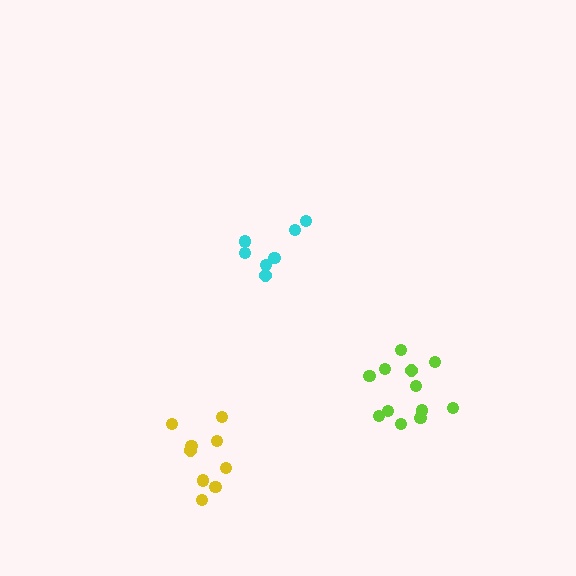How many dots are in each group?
Group 1: 7 dots, Group 2: 12 dots, Group 3: 9 dots (28 total).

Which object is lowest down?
The yellow cluster is bottommost.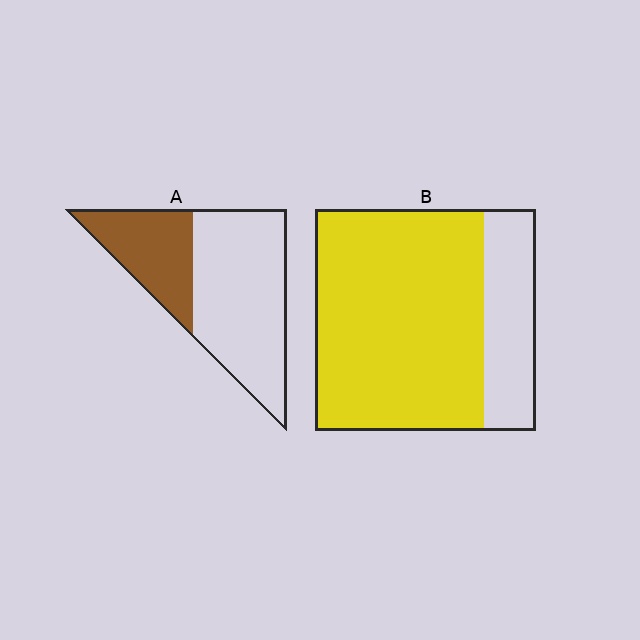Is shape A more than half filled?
No.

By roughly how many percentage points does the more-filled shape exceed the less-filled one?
By roughly 45 percentage points (B over A).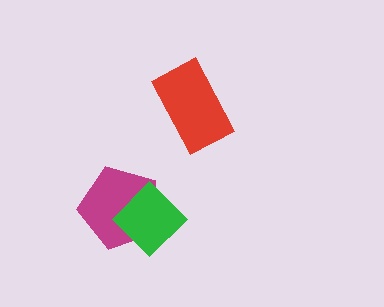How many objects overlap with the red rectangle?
0 objects overlap with the red rectangle.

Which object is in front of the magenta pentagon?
The green diamond is in front of the magenta pentagon.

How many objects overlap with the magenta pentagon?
1 object overlaps with the magenta pentagon.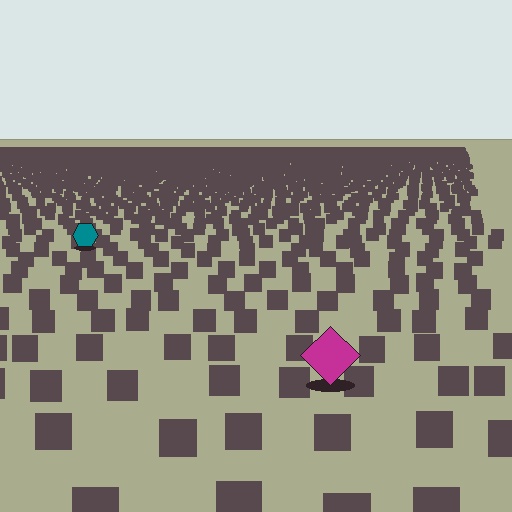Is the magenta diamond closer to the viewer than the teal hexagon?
Yes. The magenta diamond is closer — you can tell from the texture gradient: the ground texture is coarser near it.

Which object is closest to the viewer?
The magenta diamond is closest. The texture marks near it are larger and more spread out.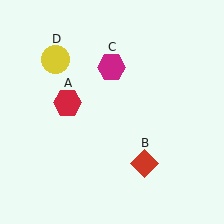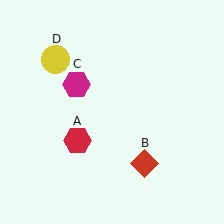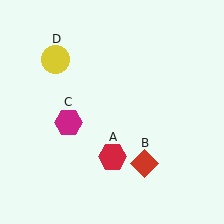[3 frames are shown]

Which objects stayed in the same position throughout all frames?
Red diamond (object B) and yellow circle (object D) remained stationary.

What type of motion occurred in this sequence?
The red hexagon (object A), magenta hexagon (object C) rotated counterclockwise around the center of the scene.